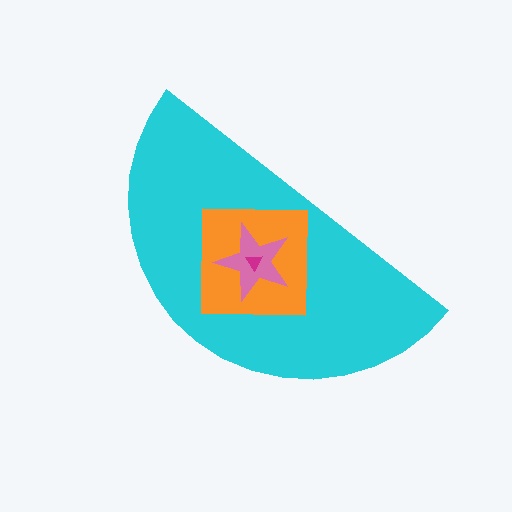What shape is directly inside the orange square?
The pink star.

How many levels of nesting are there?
4.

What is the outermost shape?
The cyan semicircle.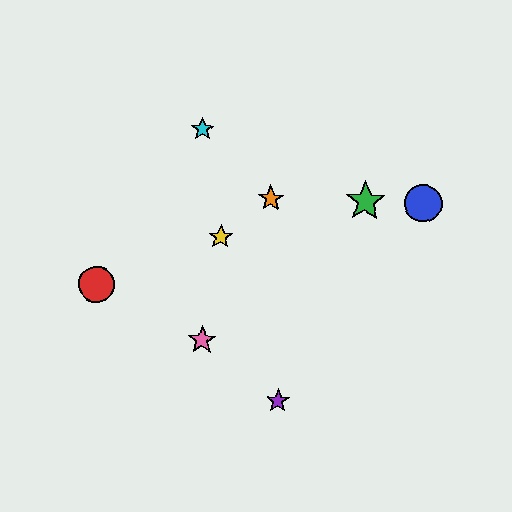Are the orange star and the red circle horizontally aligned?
No, the orange star is at y≈199 and the red circle is at y≈284.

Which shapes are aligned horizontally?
The blue circle, the green star, the orange star are aligned horizontally.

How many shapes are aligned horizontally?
3 shapes (the blue circle, the green star, the orange star) are aligned horizontally.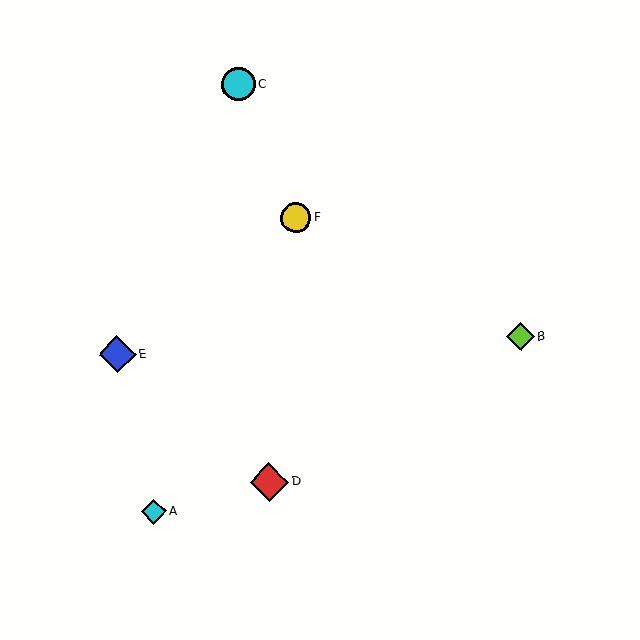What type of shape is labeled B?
Shape B is a lime diamond.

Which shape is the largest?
The red diamond (labeled D) is the largest.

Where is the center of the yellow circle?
The center of the yellow circle is at (296, 218).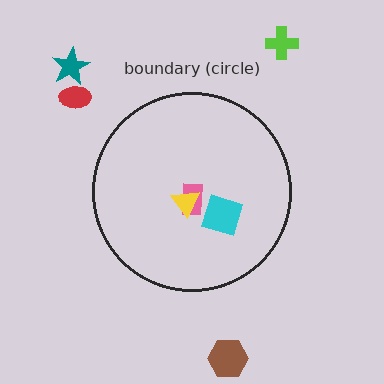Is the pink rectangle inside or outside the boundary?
Inside.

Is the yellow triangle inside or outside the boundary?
Inside.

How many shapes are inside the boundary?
3 inside, 4 outside.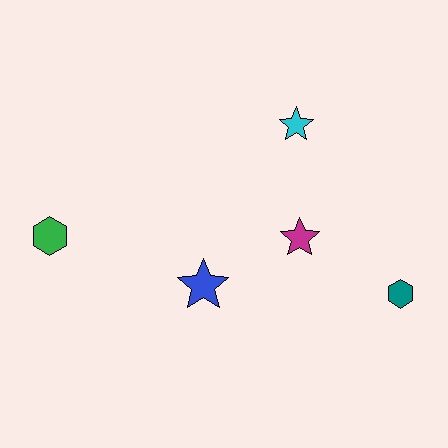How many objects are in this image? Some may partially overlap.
There are 5 objects.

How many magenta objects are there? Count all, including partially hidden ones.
There is 1 magenta object.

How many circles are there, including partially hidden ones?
There are no circles.